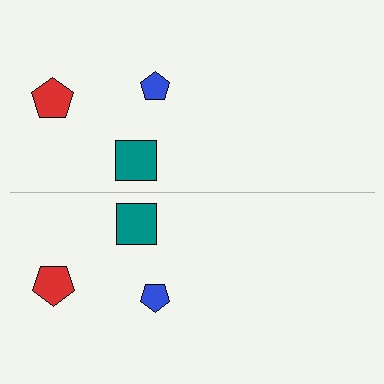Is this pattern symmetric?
Yes, this pattern has bilateral (reflection) symmetry.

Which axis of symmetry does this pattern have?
The pattern has a horizontal axis of symmetry running through the center of the image.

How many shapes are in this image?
There are 6 shapes in this image.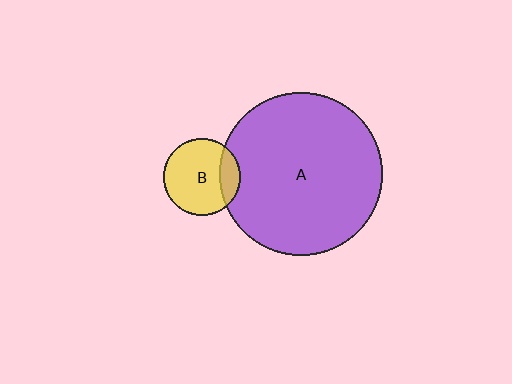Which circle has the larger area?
Circle A (purple).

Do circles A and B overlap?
Yes.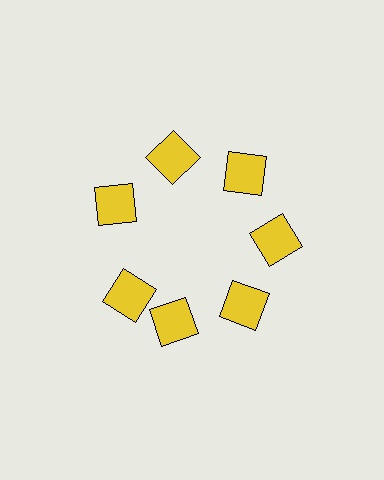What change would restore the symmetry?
The symmetry would be restored by rotating it back into even spacing with its neighbors so that all 7 squares sit at equal angles and equal distance from the center.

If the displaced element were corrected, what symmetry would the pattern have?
It would have 7-fold rotational symmetry — the pattern would map onto itself every 51 degrees.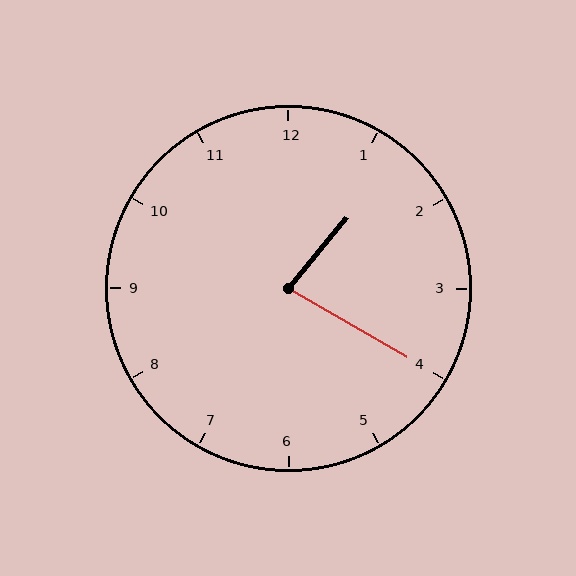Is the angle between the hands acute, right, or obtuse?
It is acute.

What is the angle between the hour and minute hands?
Approximately 80 degrees.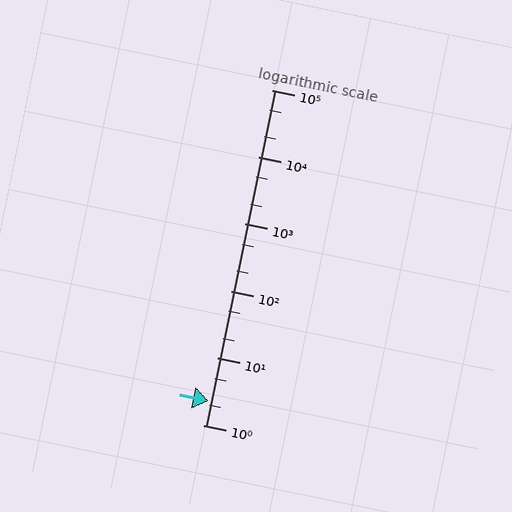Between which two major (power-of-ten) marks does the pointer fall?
The pointer is between 1 and 10.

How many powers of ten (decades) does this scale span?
The scale spans 5 decades, from 1 to 100000.